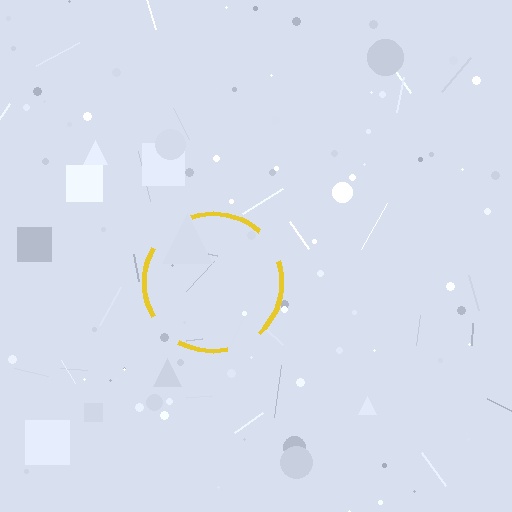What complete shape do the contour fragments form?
The contour fragments form a circle.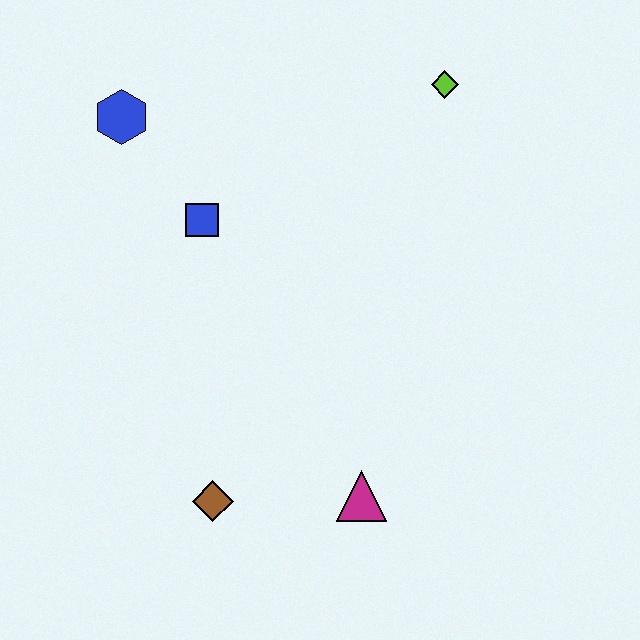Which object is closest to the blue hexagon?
The blue square is closest to the blue hexagon.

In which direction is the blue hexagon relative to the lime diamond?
The blue hexagon is to the left of the lime diamond.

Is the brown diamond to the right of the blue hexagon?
Yes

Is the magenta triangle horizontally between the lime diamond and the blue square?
Yes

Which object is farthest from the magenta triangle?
The blue hexagon is farthest from the magenta triangle.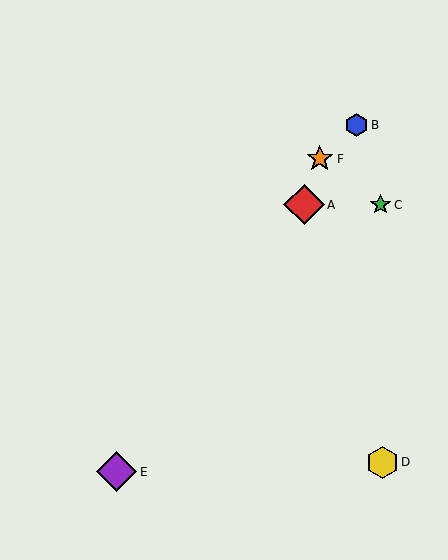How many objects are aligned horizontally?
2 objects (A, C) are aligned horizontally.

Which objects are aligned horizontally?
Objects A, C are aligned horizontally.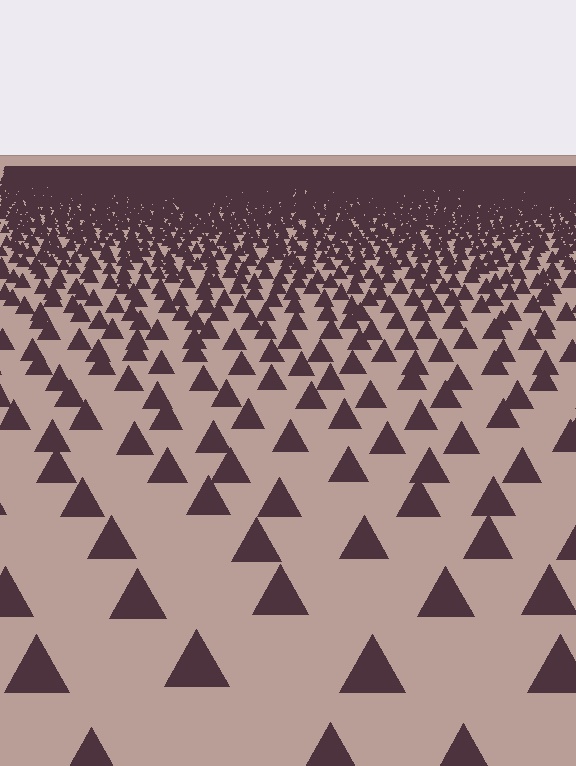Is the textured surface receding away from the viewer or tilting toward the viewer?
The surface is receding away from the viewer. Texture elements get smaller and denser toward the top.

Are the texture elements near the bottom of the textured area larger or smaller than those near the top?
Larger. Near the bottom, elements are closer to the viewer and appear at a bigger on-screen size.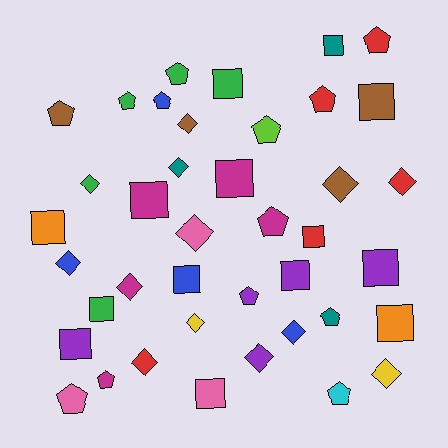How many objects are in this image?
There are 40 objects.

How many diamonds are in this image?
There are 13 diamonds.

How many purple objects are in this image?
There are 5 purple objects.